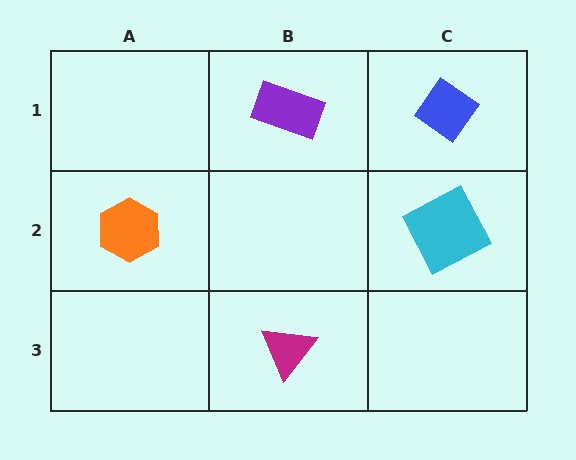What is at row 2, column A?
An orange hexagon.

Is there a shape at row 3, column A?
No, that cell is empty.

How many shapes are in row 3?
1 shape.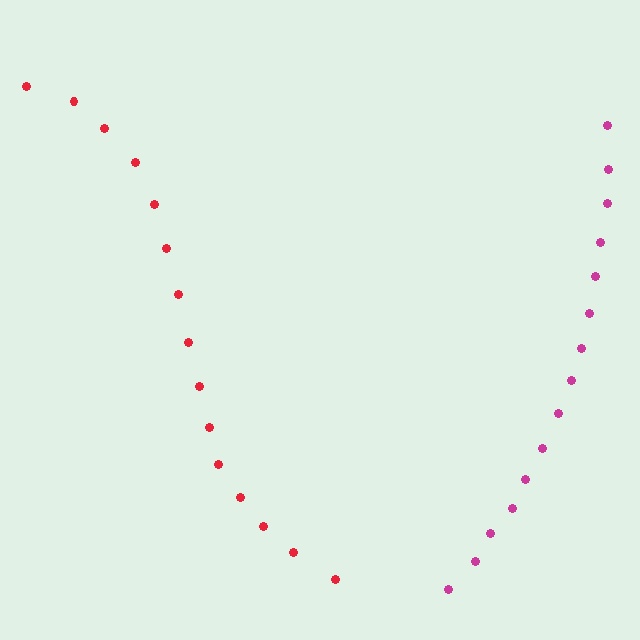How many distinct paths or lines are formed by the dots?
There are 2 distinct paths.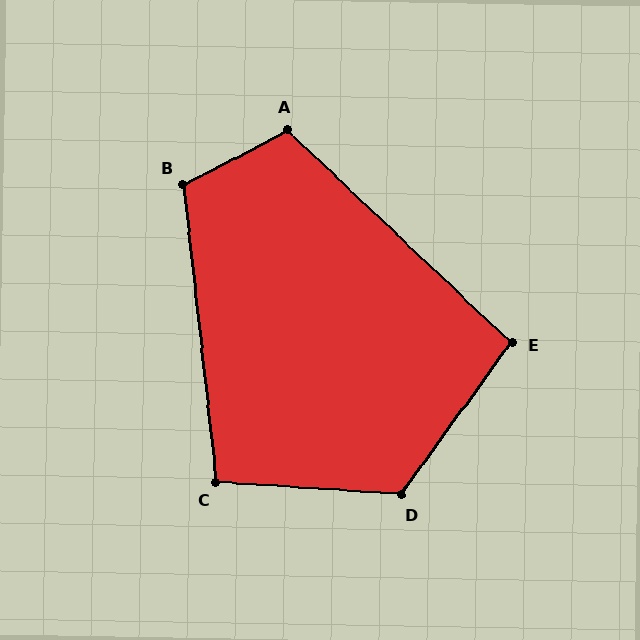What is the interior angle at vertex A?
Approximately 109 degrees (obtuse).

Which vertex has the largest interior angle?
D, at approximately 122 degrees.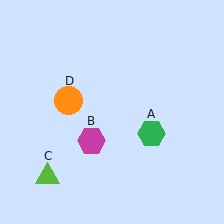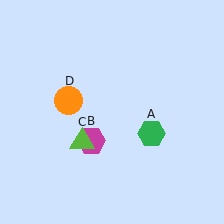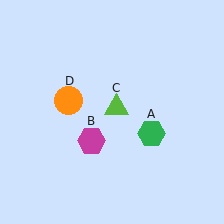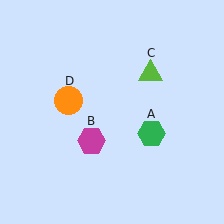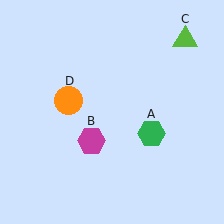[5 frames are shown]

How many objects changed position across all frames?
1 object changed position: lime triangle (object C).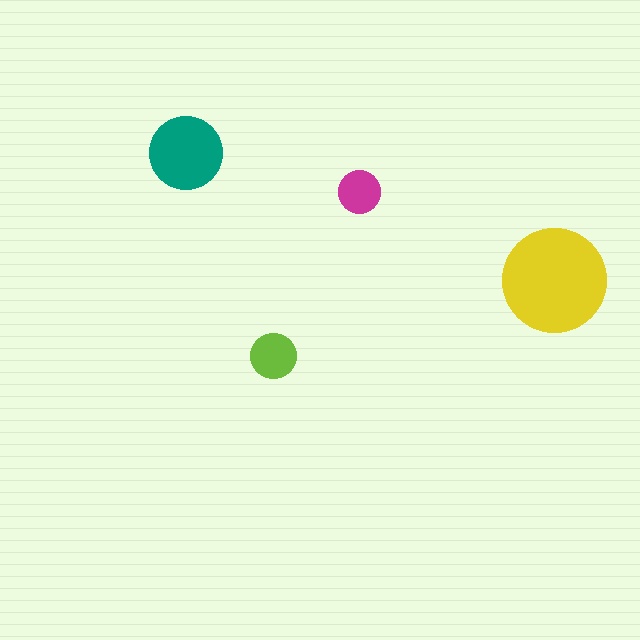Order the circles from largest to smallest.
the yellow one, the teal one, the lime one, the magenta one.